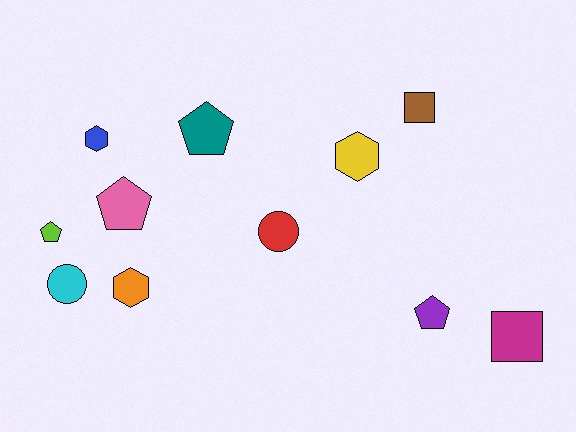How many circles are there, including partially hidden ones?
There are 2 circles.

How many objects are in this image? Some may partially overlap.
There are 11 objects.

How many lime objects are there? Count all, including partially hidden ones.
There is 1 lime object.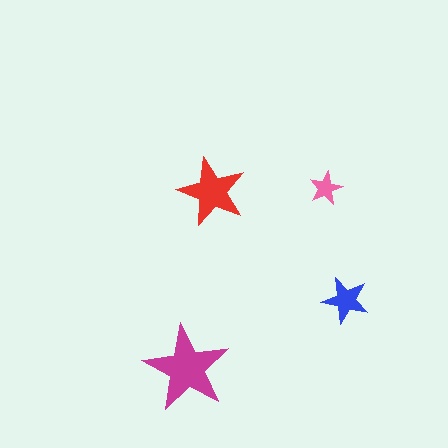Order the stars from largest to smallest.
the magenta one, the red one, the blue one, the pink one.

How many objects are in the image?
There are 4 objects in the image.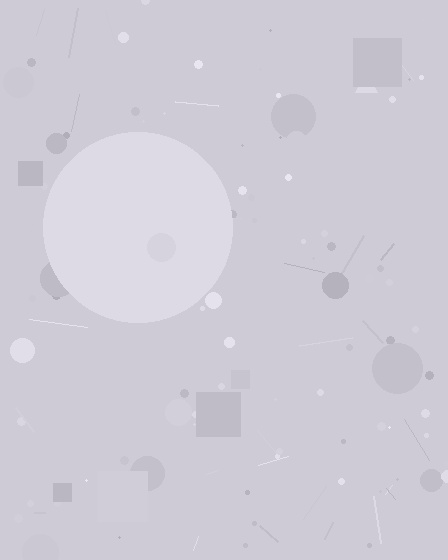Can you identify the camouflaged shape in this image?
The camouflaged shape is a circle.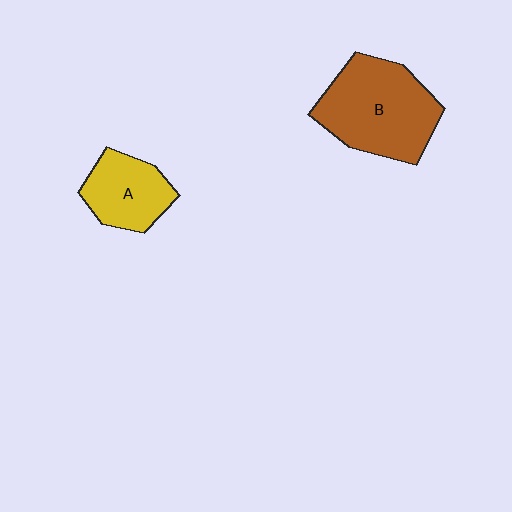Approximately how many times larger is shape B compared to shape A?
Approximately 1.7 times.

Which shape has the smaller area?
Shape A (yellow).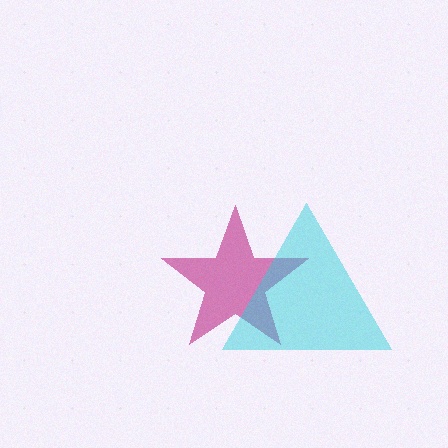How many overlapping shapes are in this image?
There are 2 overlapping shapes in the image.